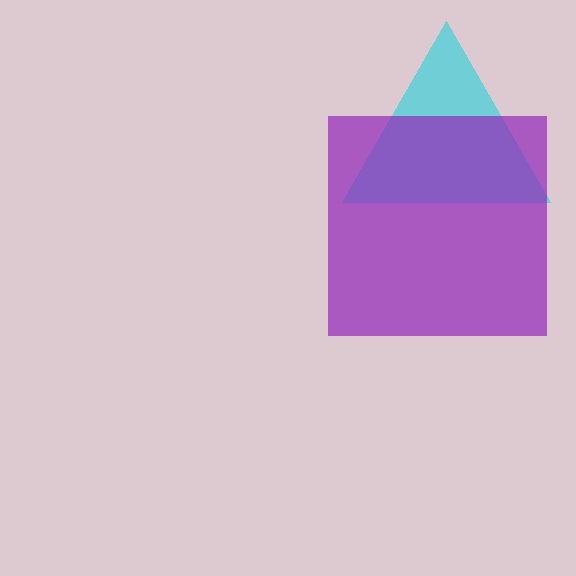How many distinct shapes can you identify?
There are 2 distinct shapes: a cyan triangle, a purple square.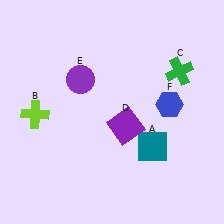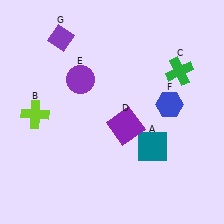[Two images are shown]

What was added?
A purple diamond (G) was added in Image 2.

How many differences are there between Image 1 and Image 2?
There is 1 difference between the two images.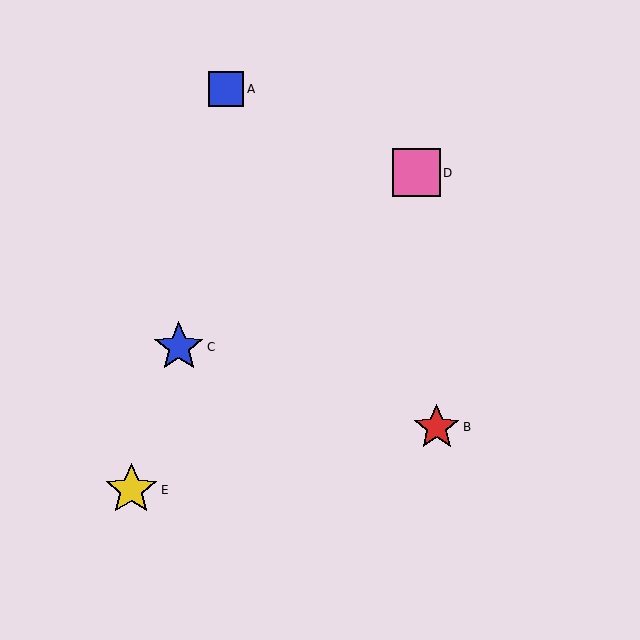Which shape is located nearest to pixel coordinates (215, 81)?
The blue square (labeled A) at (226, 89) is nearest to that location.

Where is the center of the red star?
The center of the red star is at (437, 427).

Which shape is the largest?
The yellow star (labeled E) is the largest.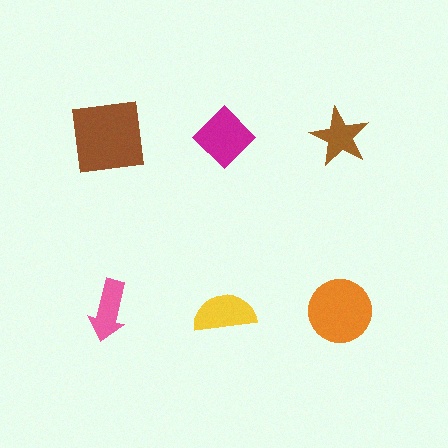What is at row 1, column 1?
A brown square.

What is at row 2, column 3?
An orange circle.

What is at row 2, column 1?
A pink arrow.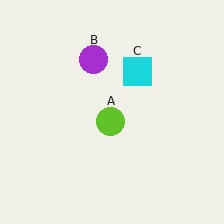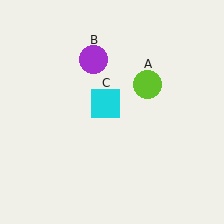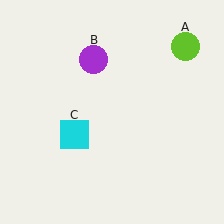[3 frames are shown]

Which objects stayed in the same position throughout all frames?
Purple circle (object B) remained stationary.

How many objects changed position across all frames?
2 objects changed position: lime circle (object A), cyan square (object C).